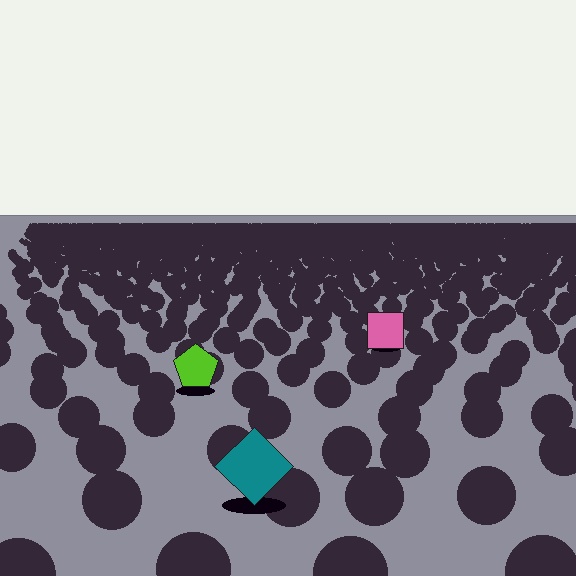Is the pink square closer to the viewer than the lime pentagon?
No. The lime pentagon is closer — you can tell from the texture gradient: the ground texture is coarser near it.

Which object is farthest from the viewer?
The pink square is farthest from the viewer. It appears smaller and the ground texture around it is denser.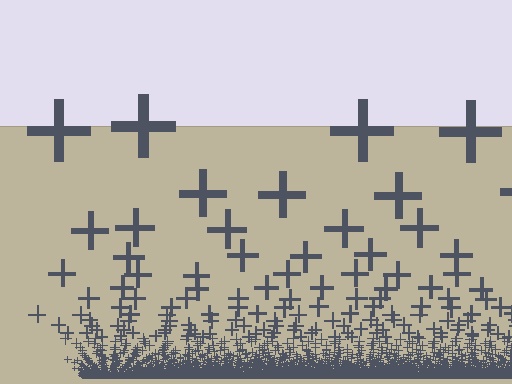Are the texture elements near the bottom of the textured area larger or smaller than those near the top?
Smaller. The gradient is inverted — elements near the bottom are smaller and denser.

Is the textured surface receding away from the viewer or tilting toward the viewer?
The surface appears to tilt toward the viewer. Texture elements get larger and sparser toward the top.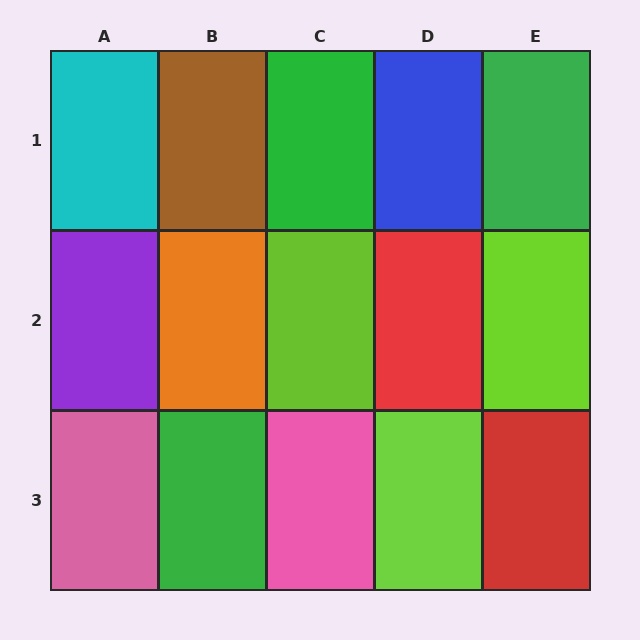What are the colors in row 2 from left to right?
Purple, orange, lime, red, lime.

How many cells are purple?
1 cell is purple.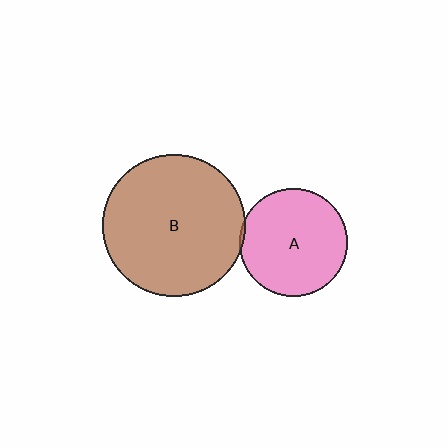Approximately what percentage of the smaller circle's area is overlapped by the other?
Approximately 5%.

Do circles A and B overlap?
Yes.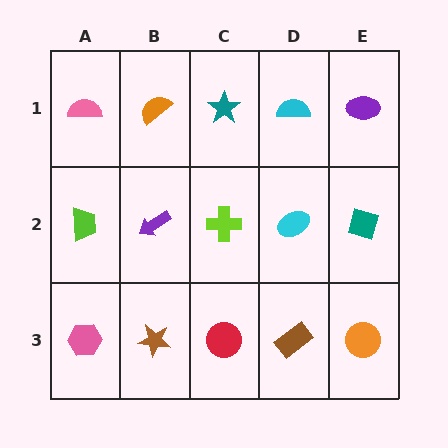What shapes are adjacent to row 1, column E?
A teal square (row 2, column E), a cyan semicircle (row 1, column D).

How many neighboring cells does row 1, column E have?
2.